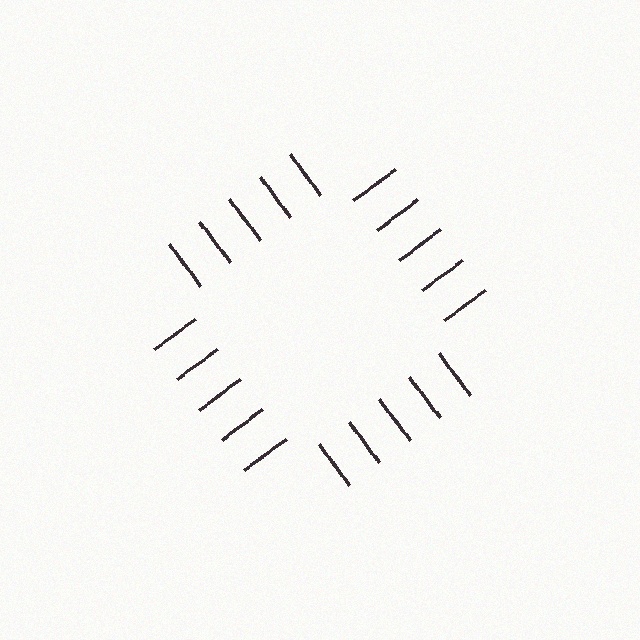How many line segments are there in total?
20 — 5 along each of the 4 edges.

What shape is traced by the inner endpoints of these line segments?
An illusory square — the line segments terminate on its edges but no continuous stroke is drawn.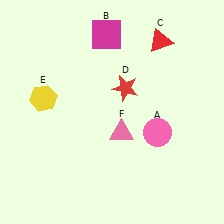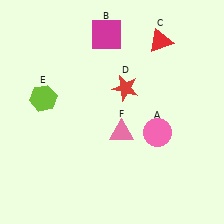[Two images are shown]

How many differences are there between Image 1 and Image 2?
There is 1 difference between the two images.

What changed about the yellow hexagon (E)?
In Image 1, E is yellow. In Image 2, it changed to lime.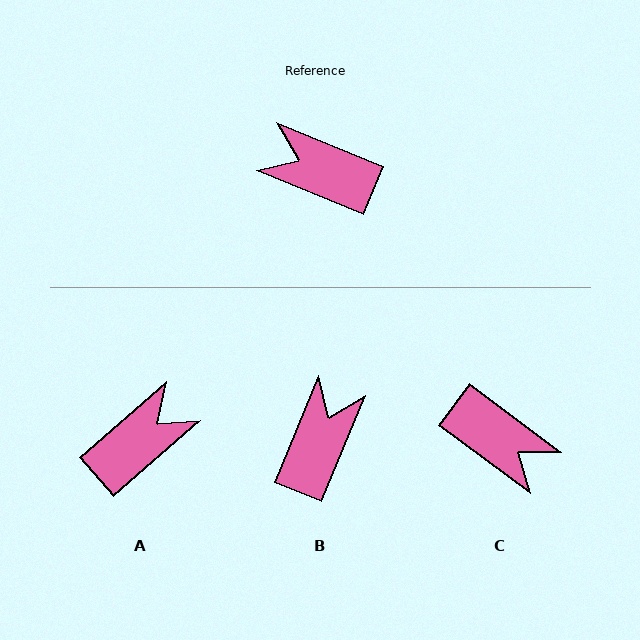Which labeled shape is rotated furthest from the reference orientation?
C, about 166 degrees away.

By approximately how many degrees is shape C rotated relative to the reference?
Approximately 166 degrees counter-clockwise.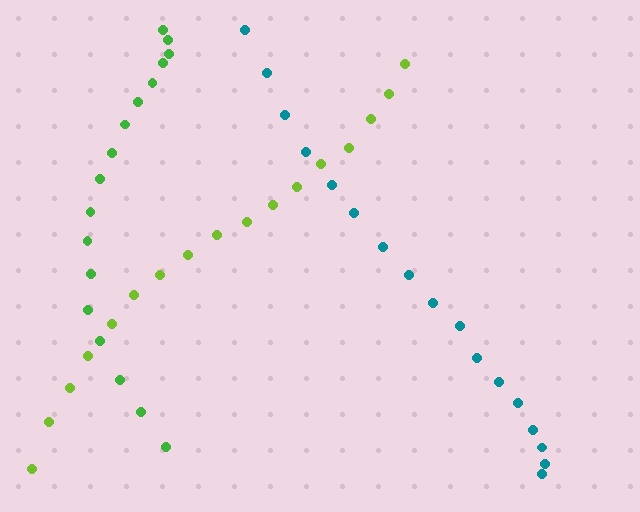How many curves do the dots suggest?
There are 3 distinct paths.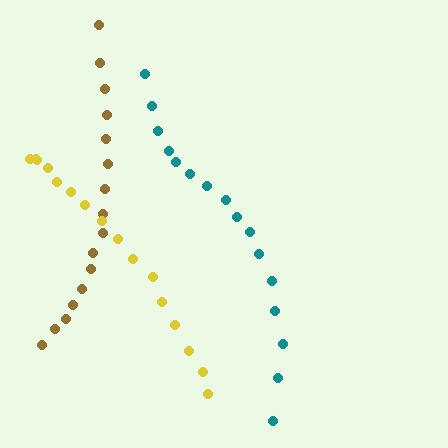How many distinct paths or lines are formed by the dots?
There are 3 distinct paths.